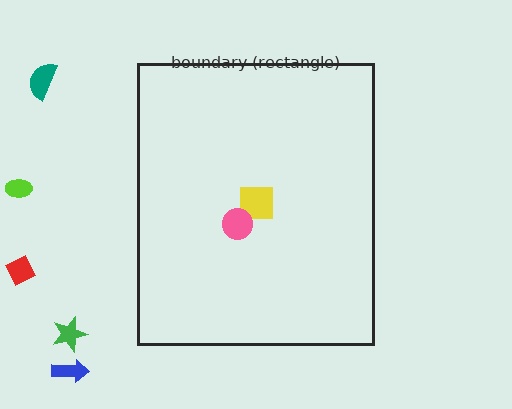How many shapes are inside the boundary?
2 inside, 5 outside.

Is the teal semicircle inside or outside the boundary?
Outside.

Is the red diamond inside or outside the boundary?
Outside.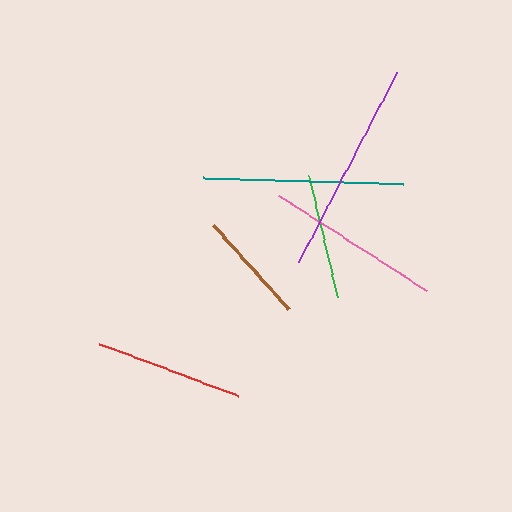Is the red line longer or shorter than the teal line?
The teal line is longer than the red line.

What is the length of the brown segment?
The brown segment is approximately 113 pixels long.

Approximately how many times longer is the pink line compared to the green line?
The pink line is approximately 1.4 times the length of the green line.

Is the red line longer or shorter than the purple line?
The purple line is longer than the red line.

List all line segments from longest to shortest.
From longest to shortest: purple, teal, pink, red, green, brown.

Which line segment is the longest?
The purple line is the longest at approximately 215 pixels.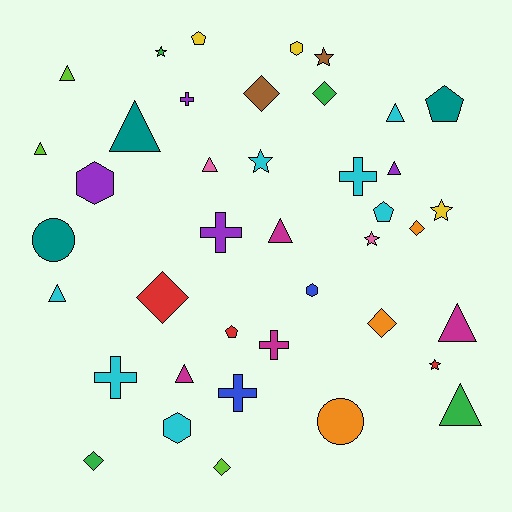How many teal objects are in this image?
There are 3 teal objects.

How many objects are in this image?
There are 40 objects.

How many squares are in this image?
There are no squares.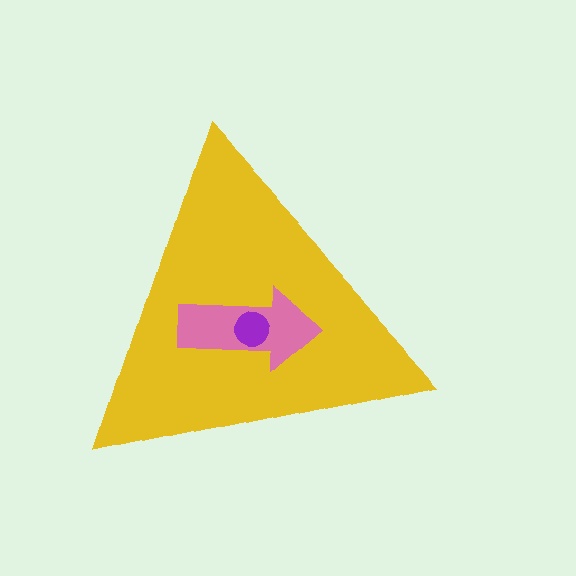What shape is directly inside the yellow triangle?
The pink arrow.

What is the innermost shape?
The purple circle.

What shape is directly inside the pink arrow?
The purple circle.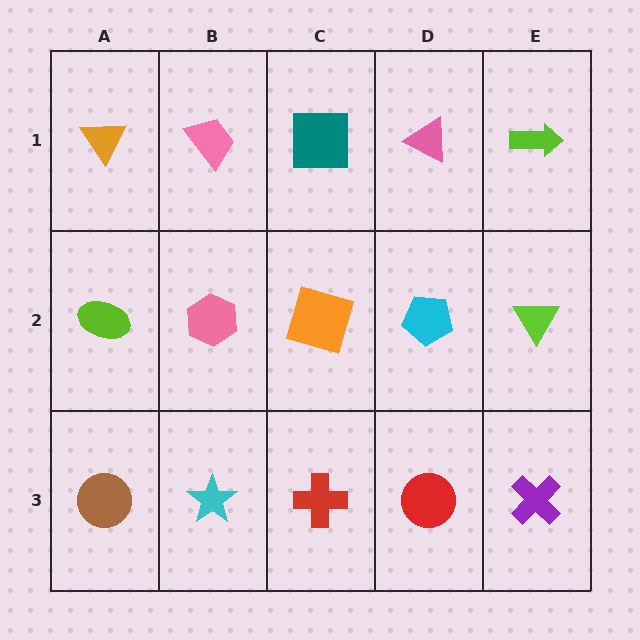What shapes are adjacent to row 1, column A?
A lime ellipse (row 2, column A), a pink trapezoid (row 1, column B).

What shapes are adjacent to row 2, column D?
A pink triangle (row 1, column D), a red circle (row 3, column D), an orange square (row 2, column C), a lime triangle (row 2, column E).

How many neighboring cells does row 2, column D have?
4.